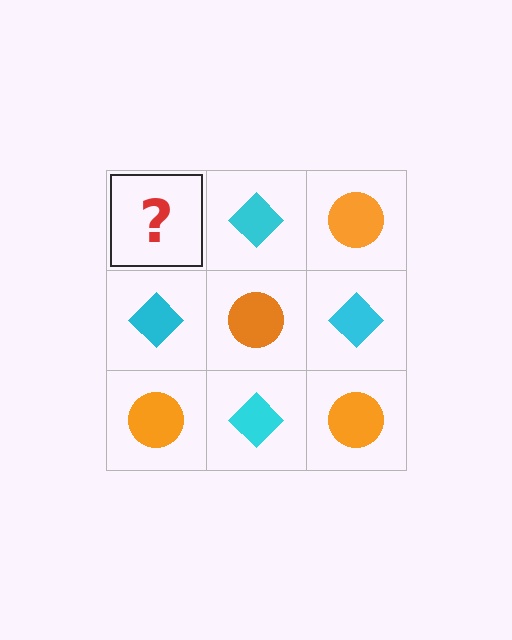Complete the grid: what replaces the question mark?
The question mark should be replaced with an orange circle.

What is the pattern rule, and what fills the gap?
The rule is that it alternates orange circle and cyan diamond in a checkerboard pattern. The gap should be filled with an orange circle.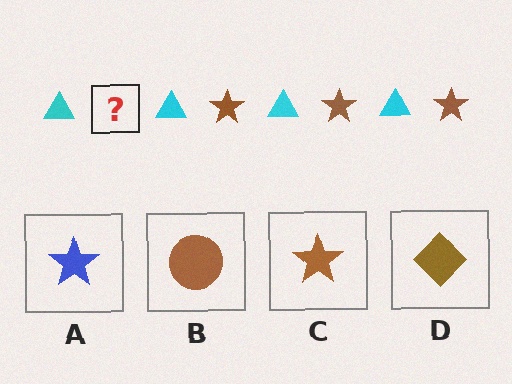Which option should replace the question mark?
Option C.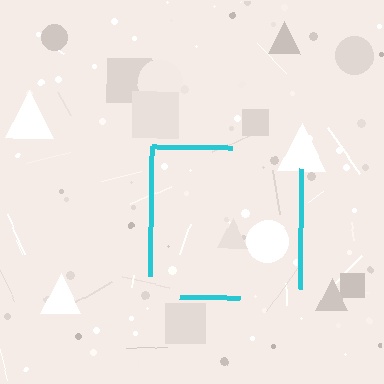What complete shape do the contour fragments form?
The contour fragments form a square.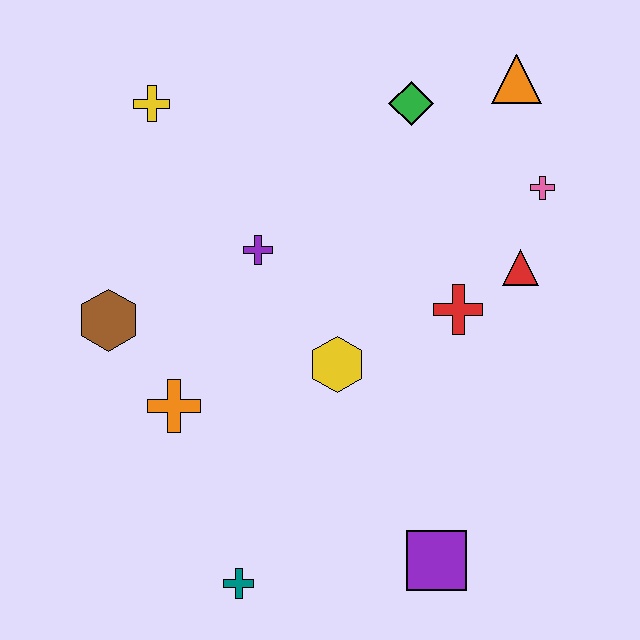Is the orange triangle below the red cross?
No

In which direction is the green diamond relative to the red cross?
The green diamond is above the red cross.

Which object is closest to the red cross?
The red triangle is closest to the red cross.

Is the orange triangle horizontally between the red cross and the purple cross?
No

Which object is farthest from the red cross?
The yellow cross is farthest from the red cross.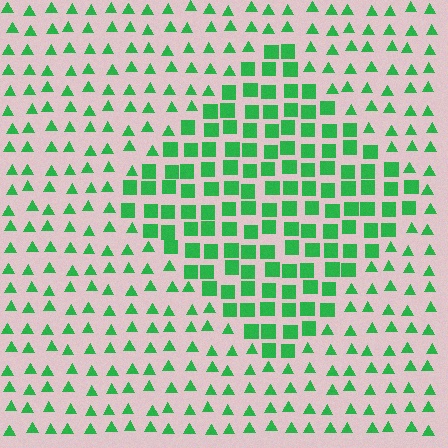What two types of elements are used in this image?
The image uses squares inside the diamond region and triangles outside it.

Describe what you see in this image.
The image is filled with small green elements arranged in a uniform grid. A diamond-shaped region contains squares, while the surrounding area contains triangles. The boundary is defined purely by the change in element shape.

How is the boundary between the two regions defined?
The boundary is defined by a change in element shape: squares inside vs. triangles outside. All elements share the same color and spacing.